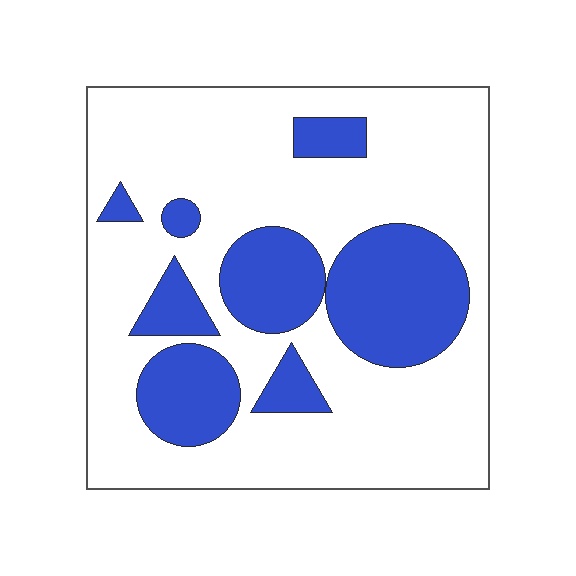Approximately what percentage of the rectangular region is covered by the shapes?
Approximately 30%.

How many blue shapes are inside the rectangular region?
8.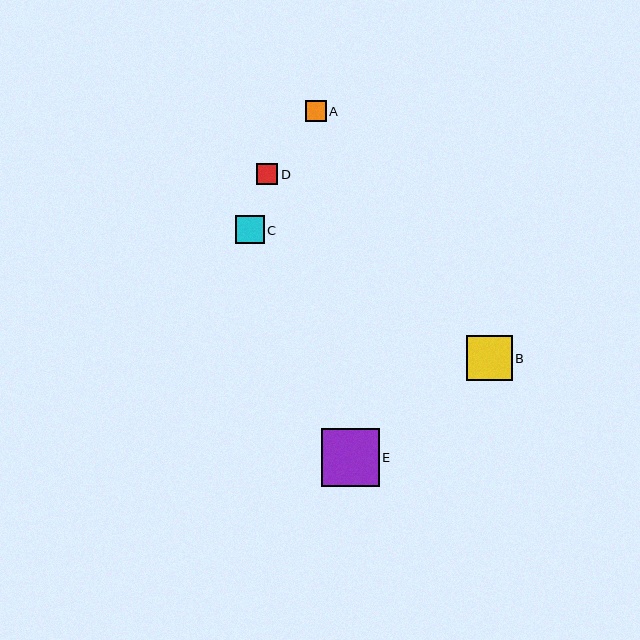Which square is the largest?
Square E is the largest with a size of approximately 57 pixels.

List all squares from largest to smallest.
From largest to smallest: E, B, C, D, A.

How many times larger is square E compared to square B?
Square E is approximately 1.3 times the size of square B.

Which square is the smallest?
Square A is the smallest with a size of approximately 21 pixels.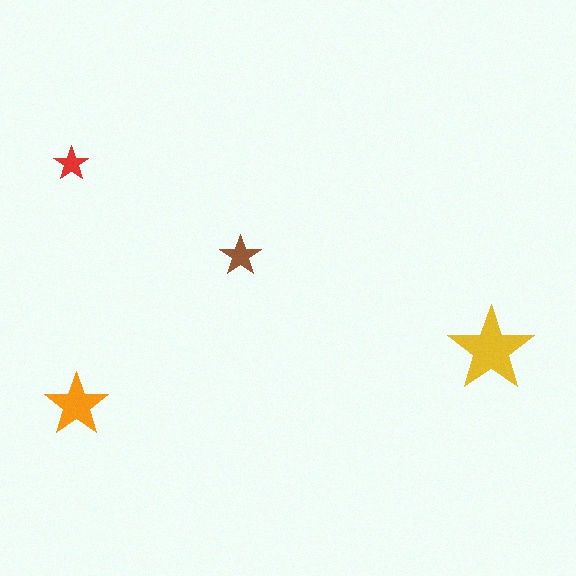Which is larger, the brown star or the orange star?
The orange one.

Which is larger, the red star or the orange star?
The orange one.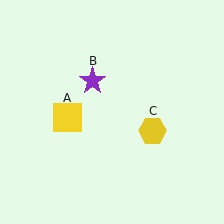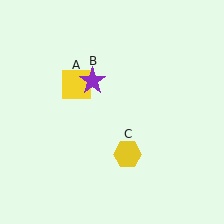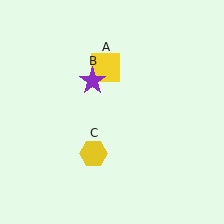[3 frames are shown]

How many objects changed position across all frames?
2 objects changed position: yellow square (object A), yellow hexagon (object C).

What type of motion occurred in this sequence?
The yellow square (object A), yellow hexagon (object C) rotated clockwise around the center of the scene.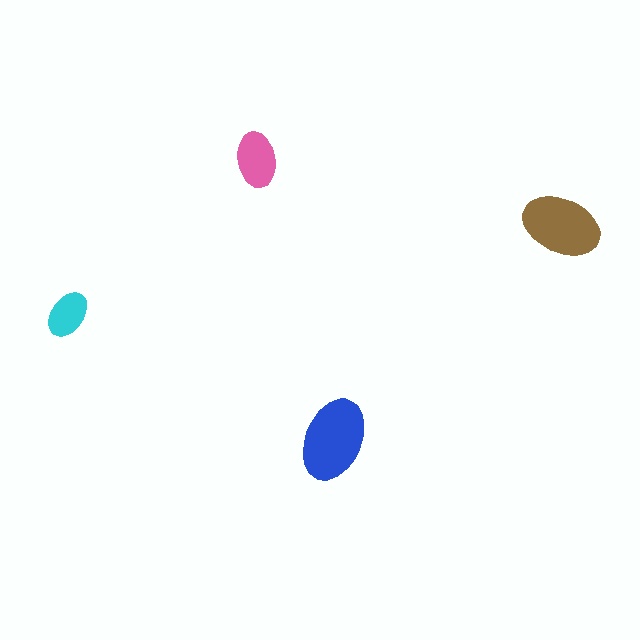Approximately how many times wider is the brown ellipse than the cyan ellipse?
About 1.5 times wider.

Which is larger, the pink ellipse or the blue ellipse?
The blue one.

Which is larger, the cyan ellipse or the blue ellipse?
The blue one.